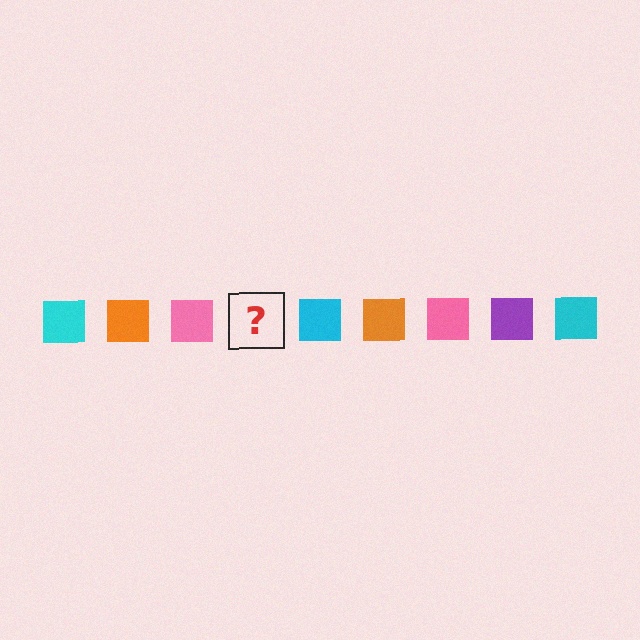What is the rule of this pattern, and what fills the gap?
The rule is that the pattern cycles through cyan, orange, pink, purple squares. The gap should be filled with a purple square.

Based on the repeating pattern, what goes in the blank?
The blank should be a purple square.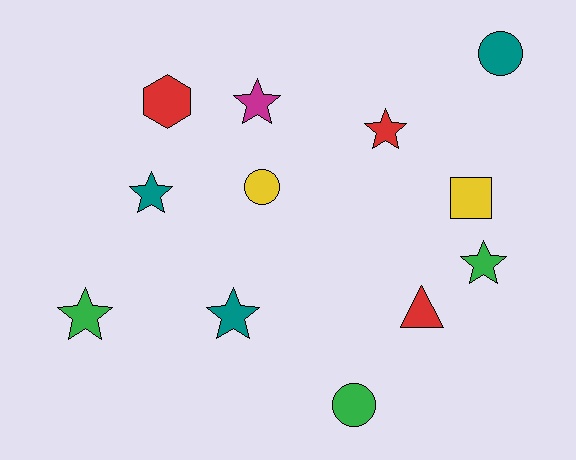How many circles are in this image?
There are 3 circles.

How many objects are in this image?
There are 12 objects.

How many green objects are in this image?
There are 3 green objects.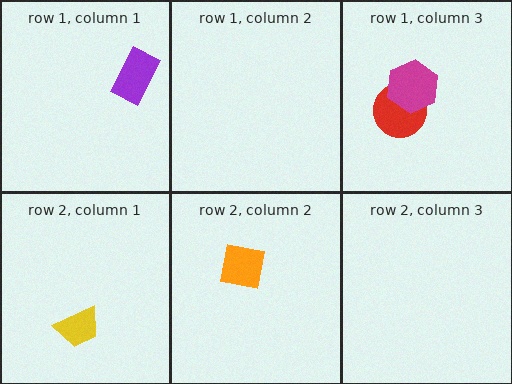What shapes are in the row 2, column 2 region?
The orange square.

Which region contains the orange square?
The row 2, column 2 region.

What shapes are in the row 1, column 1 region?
The purple rectangle.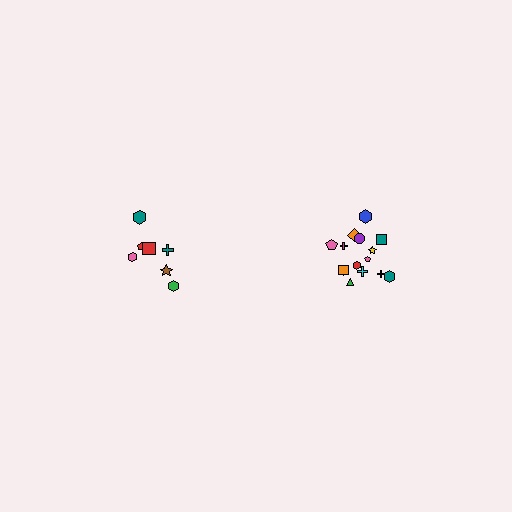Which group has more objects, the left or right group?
The right group.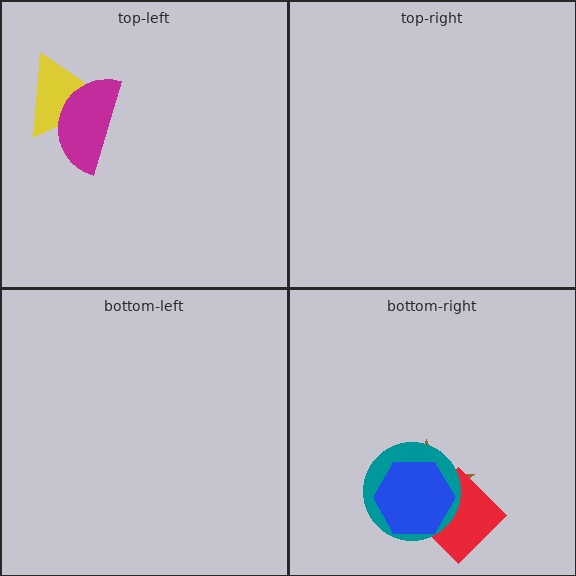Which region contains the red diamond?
The bottom-right region.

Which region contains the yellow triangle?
The top-left region.